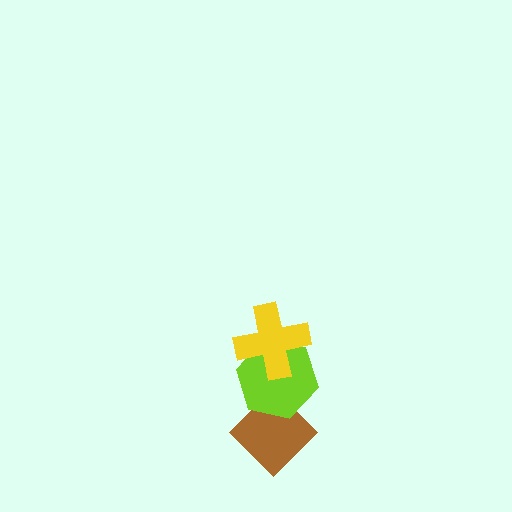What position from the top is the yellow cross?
The yellow cross is 1st from the top.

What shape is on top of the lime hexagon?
The yellow cross is on top of the lime hexagon.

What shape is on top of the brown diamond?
The lime hexagon is on top of the brown diamond.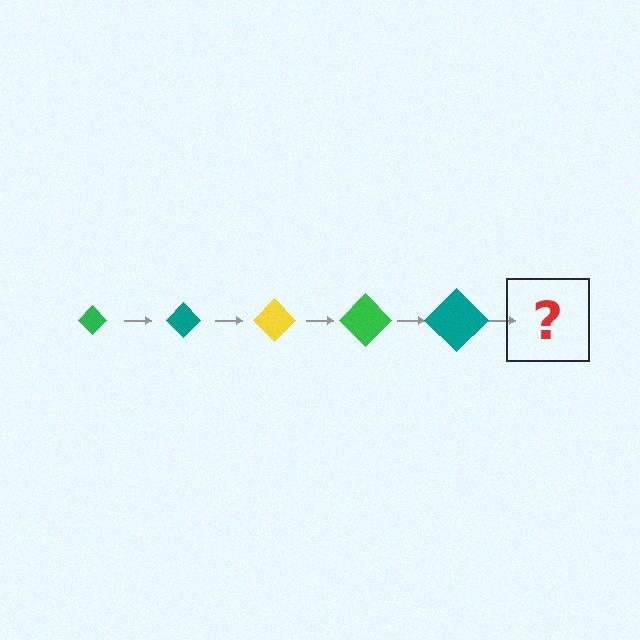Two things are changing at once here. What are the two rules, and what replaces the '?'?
The two rules are that the diamond grows larger each step and the color cycles through green, teal, and yellow. The '?' should be a yellow diamond, larger than the previous one.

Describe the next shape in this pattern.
It should be a yellow diamond, larger than the previous one.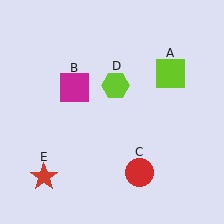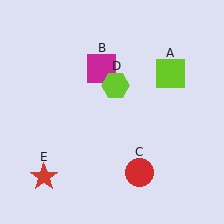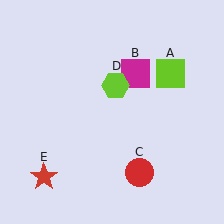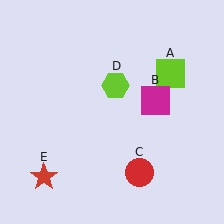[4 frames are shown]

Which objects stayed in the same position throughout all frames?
Lime square (object A) and red circle (object C) and lime hexagon (object D) and red star (object E) remained stationary.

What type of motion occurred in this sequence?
The magenta square (object B) rotated clockwise around the center of the scene.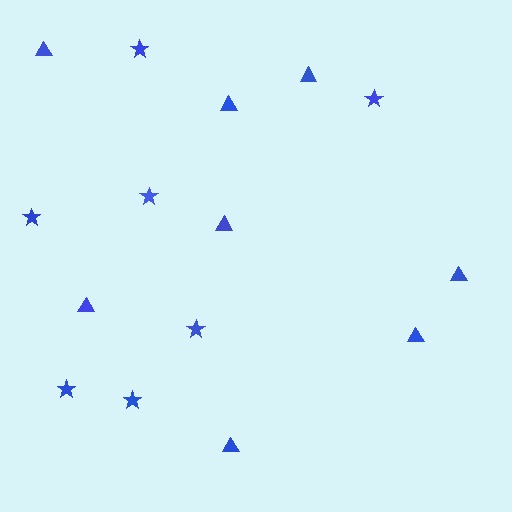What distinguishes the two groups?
There are 2 groups: one group of triangles (8) and one group of stars (7).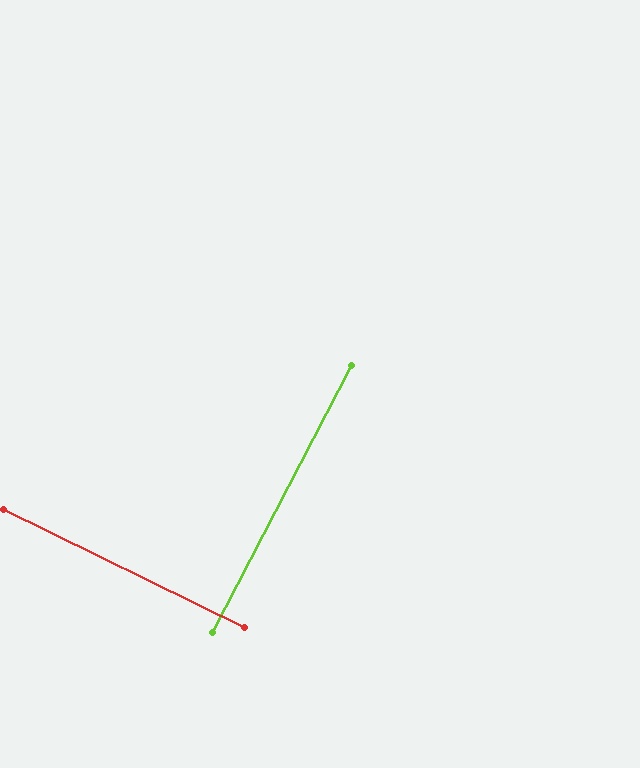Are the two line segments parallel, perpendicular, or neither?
Perpendicular — they meet at approximately 89°.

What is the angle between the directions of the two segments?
Approximately 89 degrees.